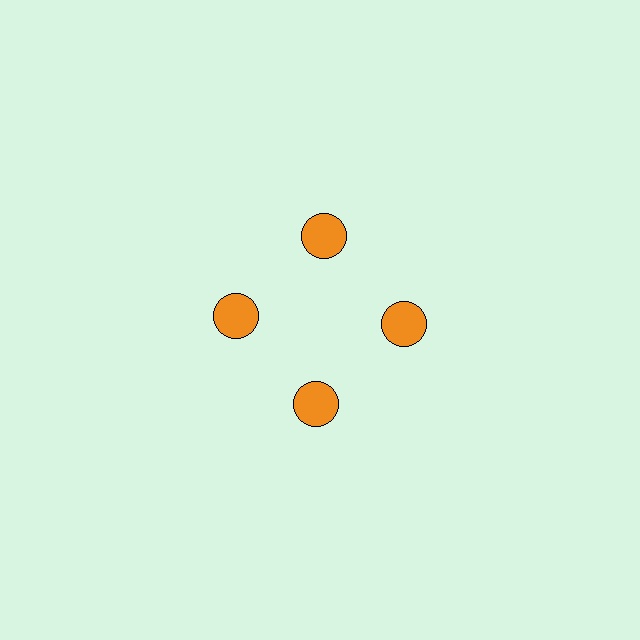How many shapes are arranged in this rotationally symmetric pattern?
There are 4 shapes, arranged in 4 groups of 1.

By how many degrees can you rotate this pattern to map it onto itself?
The pattern maps onto itself every 90 degrees of rotation.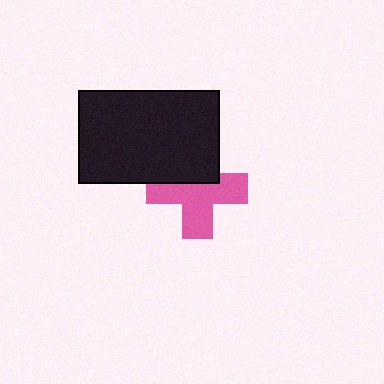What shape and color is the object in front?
The object in front is a black rectangle.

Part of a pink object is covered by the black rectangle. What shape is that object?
It is a cross.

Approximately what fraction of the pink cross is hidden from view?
Roughly 35% of the pink cross is hidden behind the black rectangle.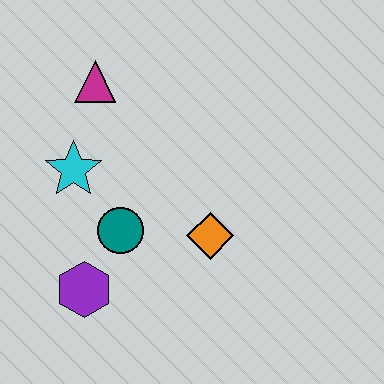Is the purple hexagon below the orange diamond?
Yes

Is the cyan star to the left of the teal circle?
Yes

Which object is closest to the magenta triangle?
The cyan star is closest to the magenta triangle.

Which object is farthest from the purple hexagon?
The magenta triangle is farthest from the purple hexagon.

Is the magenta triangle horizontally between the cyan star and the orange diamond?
Yes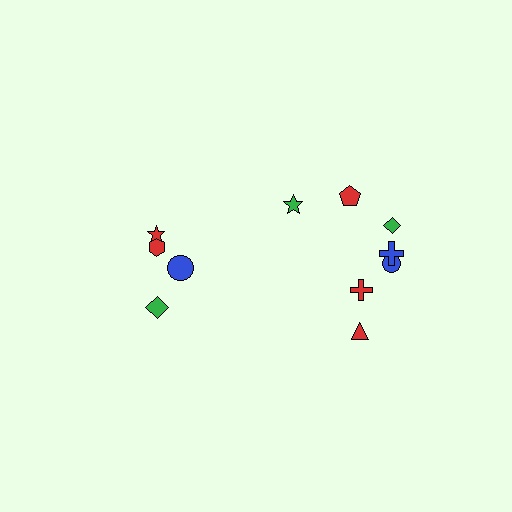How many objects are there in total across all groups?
There are 11 objects.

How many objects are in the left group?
There are 4 objects.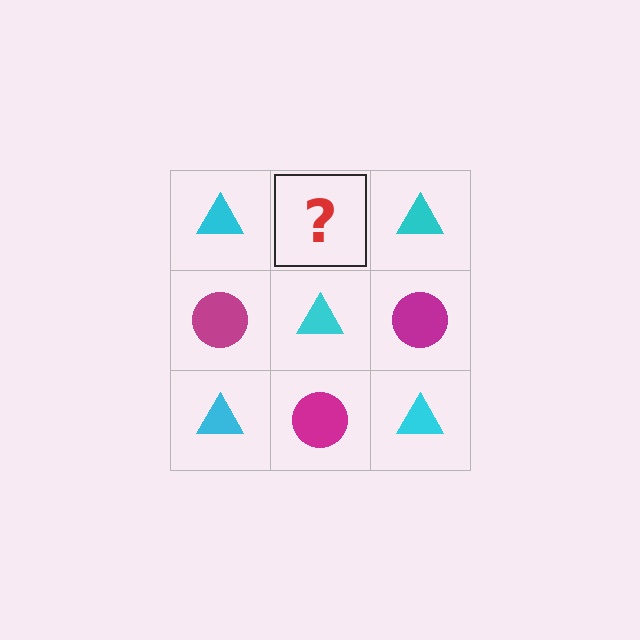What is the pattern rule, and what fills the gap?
The rule is that it alternates cyan triangle and magenta circle in a checkerboard pattern. The gap should be filled with a magenta circle.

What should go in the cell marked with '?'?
The missing cell should contain a magenta circle.